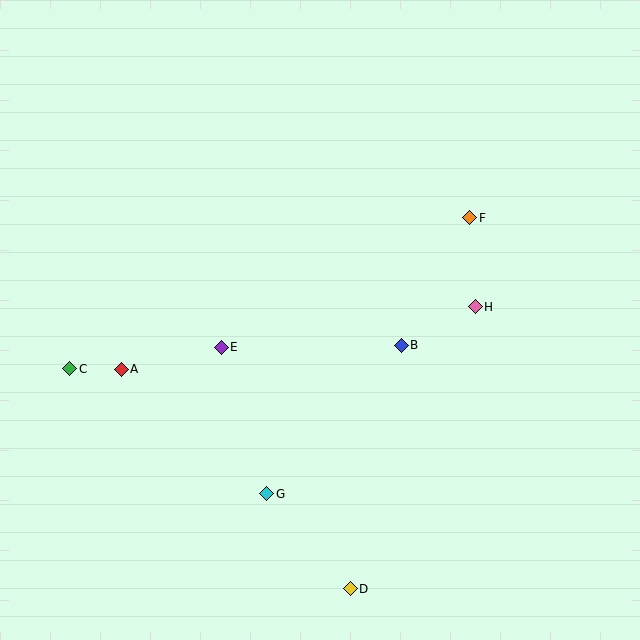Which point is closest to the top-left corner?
Point C is closest to the top-left corner.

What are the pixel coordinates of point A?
Point A is at (121, 369).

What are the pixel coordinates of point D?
Point D is at (350, 589).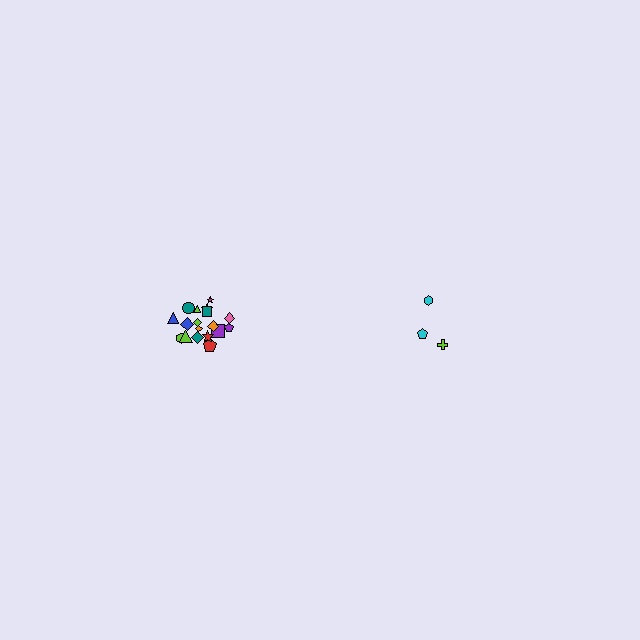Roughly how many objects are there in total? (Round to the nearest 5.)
Roughly 20 objects in total.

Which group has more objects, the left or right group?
The left group.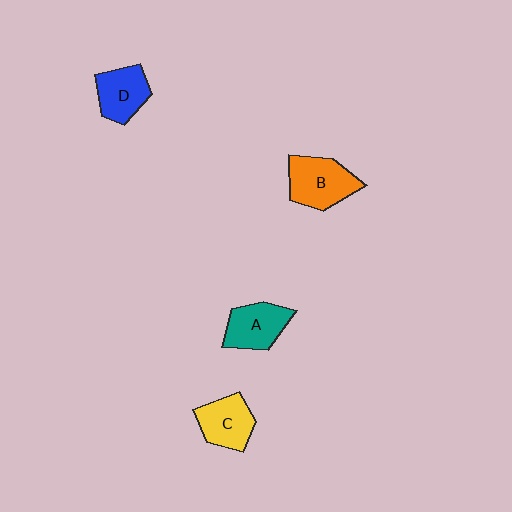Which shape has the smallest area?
Shape D (blue).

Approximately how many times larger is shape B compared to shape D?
Approximately 1.3 times.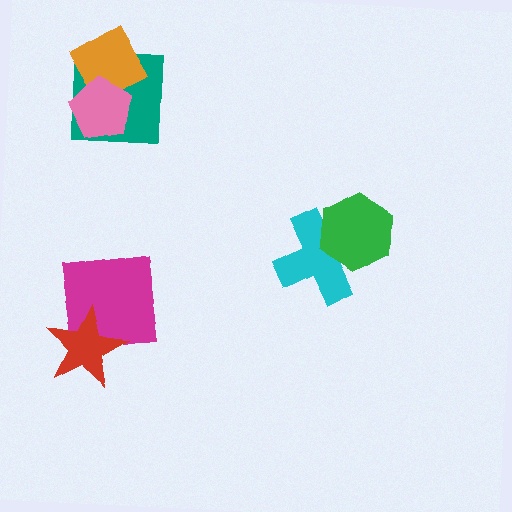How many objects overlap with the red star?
1 object overlaps with the red star.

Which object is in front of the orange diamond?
The pink pentagon is in front of the orange diamond.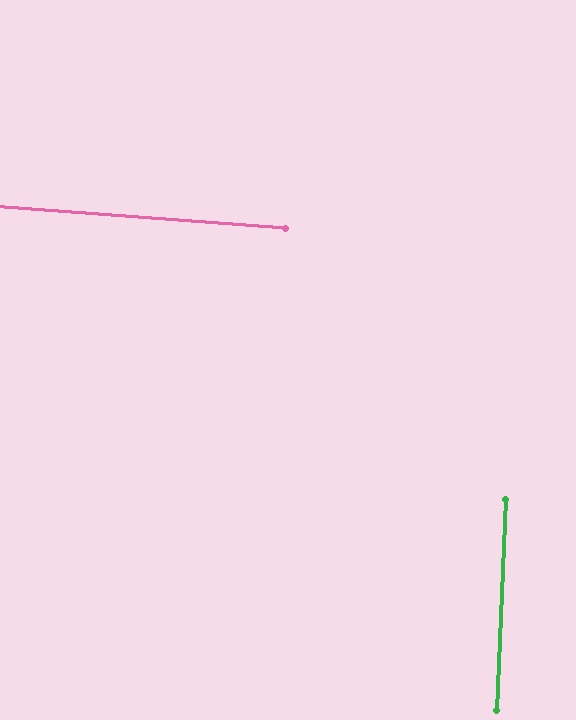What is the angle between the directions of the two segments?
Approximately 88 degrees.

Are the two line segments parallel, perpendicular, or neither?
Perpendicular — they meet at approximately 88°.